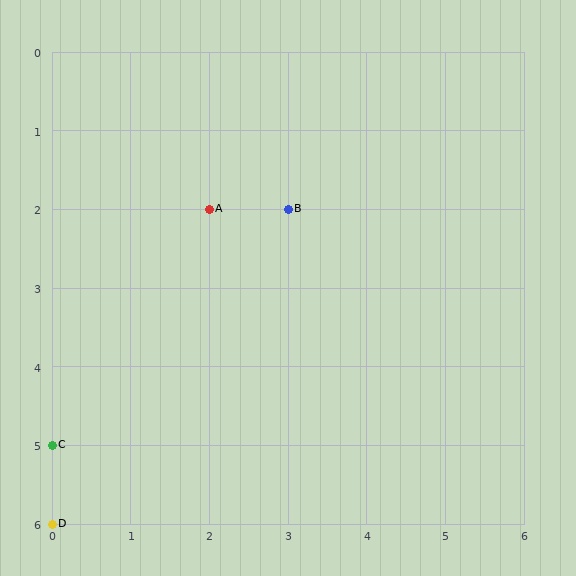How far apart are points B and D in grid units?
Points B and D are 3 columns and 4 rows apart (about 5.0 grid units diagonally).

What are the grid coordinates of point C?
Point C is at grid coordinates (0, 5).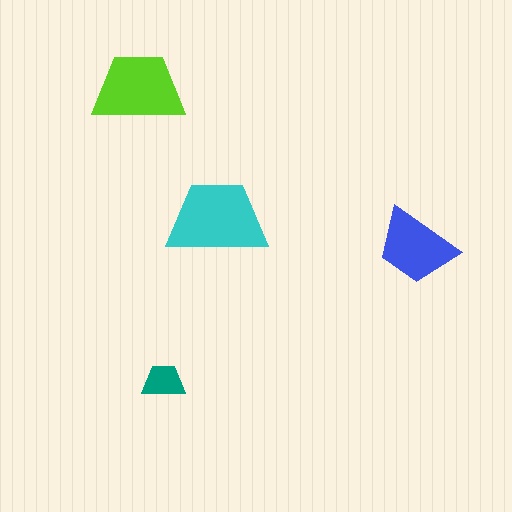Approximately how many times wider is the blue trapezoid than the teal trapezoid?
About 2 times wider.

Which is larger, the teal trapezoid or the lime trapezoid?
The lime one.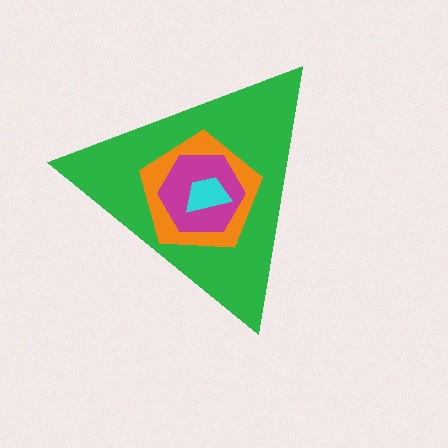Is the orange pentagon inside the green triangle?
Yes.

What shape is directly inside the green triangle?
The orange pentagon.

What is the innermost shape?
The cyan trapezoid.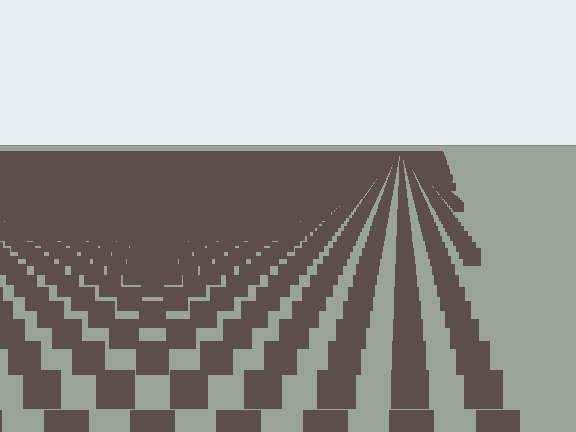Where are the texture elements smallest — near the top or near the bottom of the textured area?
Near the top.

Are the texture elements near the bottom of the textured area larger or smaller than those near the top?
Larger. Near the bottom, elements are closer to the viewer and appear at a bigger on-screen size.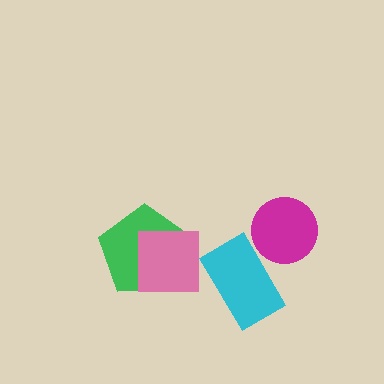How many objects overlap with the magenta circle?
1 object overlaps with the magenta circle.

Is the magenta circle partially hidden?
Yes, it is partially covered by another shape.